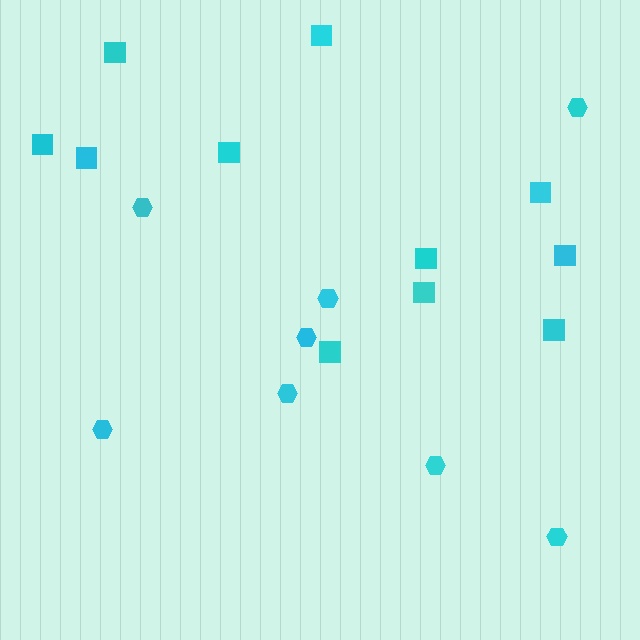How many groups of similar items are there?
There are 2 groups: one group of hexagons (8) and one group of squares (11).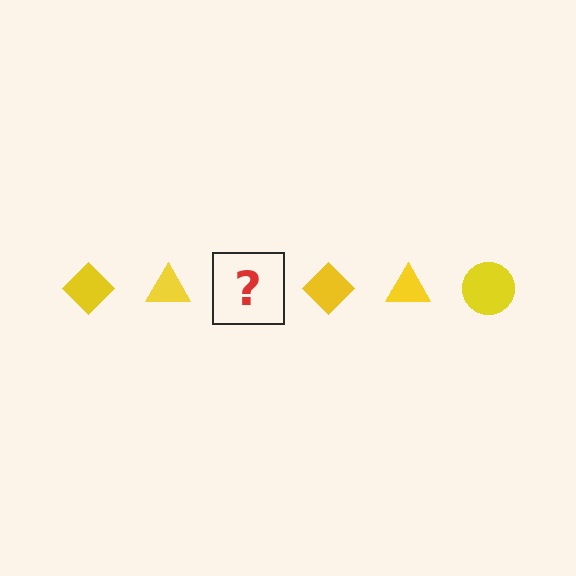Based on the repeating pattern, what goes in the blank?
The blank should be a yellow circle.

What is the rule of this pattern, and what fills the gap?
The rule is that the pattern cycles through diamond, triangle, circle shapes in yellow. The gap should be filled with a yellow circle.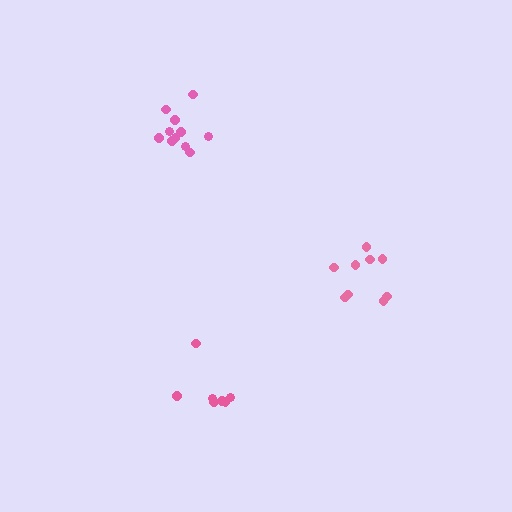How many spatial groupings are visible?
There are 3 spatial groupings.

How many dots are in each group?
Group 1: 11 dots, Group 2: 9 dots, Group 3: 7 dots (27 total).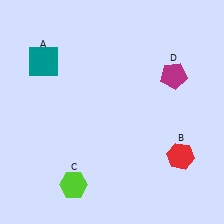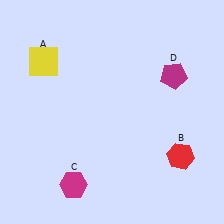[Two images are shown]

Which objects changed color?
A changed from teal to yellow. C changed from lime to magenta.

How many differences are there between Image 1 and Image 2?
There are 2 differences between the two images.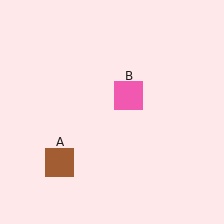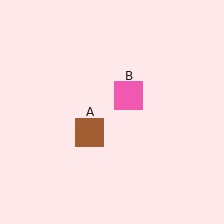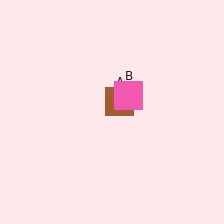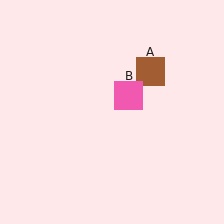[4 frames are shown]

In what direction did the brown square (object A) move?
The brown square (object A) moved up and to the right.